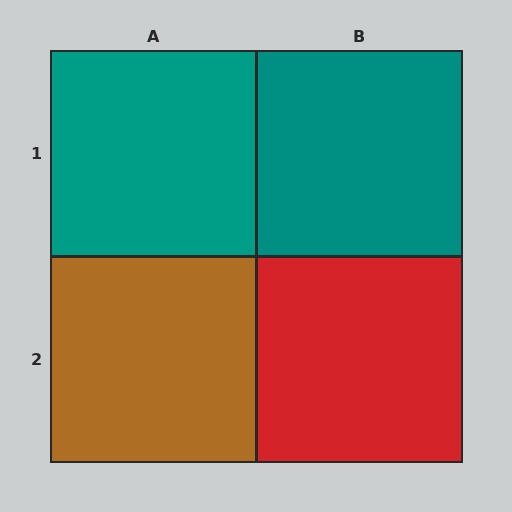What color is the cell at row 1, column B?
Teal.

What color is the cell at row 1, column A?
Teal.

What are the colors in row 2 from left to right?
Brown, red.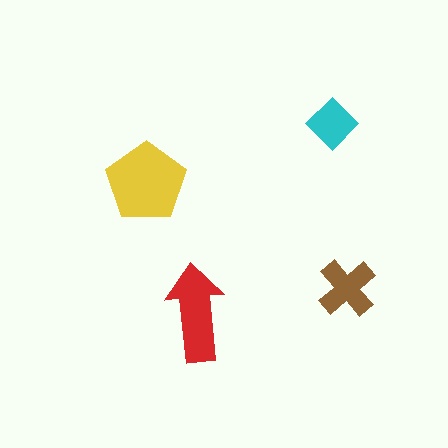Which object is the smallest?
The cyan diamond.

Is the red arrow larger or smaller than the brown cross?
Larger.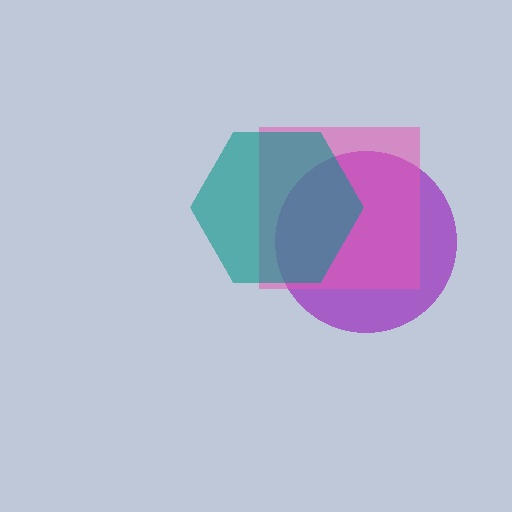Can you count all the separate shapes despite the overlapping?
Yes, there are 3 separate shapes.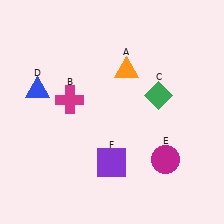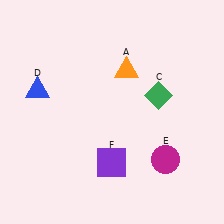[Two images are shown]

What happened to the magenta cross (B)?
The magenta cross (B) was removed in Image 2. It was in the top-left area of Image 1.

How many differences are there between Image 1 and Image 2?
There is 1 difference between the two images.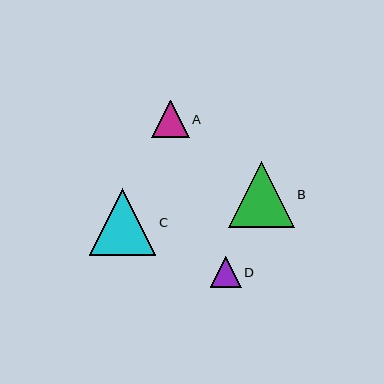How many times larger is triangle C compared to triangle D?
Triangle C is approximately 2.2 times the size of triangle D.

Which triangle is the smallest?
Triangle D is the smallest with a size of approximately 31 pixels.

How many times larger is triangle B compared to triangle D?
Triangle B is approximately 2.1 times the size of triangle D.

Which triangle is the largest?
Triangle C is the largest with a size of approximately 67 pixels.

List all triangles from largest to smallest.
From largest to smallest: C, B, A, D.